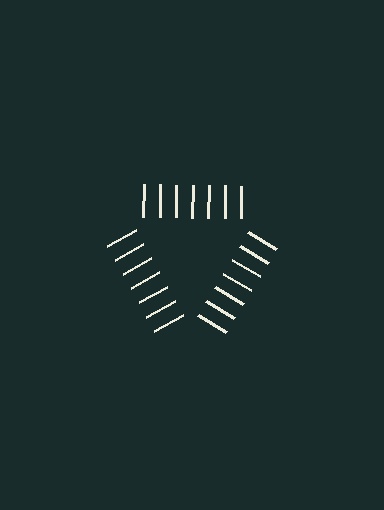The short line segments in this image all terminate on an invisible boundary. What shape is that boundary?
An illusory triangle — the line segments terminate on its edges but no continuous stroke is drawn.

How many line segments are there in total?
21 — 7 along each of the 3 edges.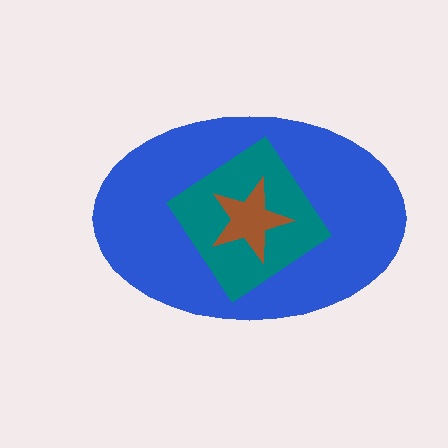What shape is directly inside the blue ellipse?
The teal diamond.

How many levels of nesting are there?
3.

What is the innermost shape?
The brown star.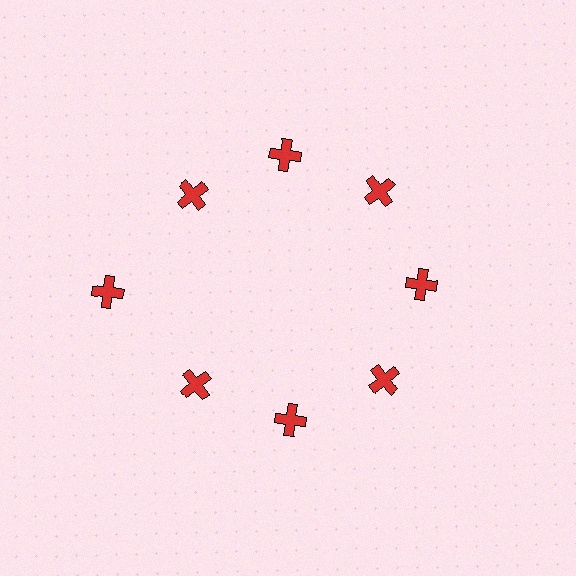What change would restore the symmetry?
The symmetry would be restored by moving it inward, back onto the ring so that all 8 crosses sit at equal angles and equal distance from the center.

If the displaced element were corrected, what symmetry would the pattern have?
It would have 8-fold rotational symmetry — the pattern would map onto itself every 45 degrees.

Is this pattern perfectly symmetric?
No. The 8 red crosses are arranged in a ring, but one element near the 9 o'clock position is pushed outward from the center, breaking the 8-fold rotational symmetry.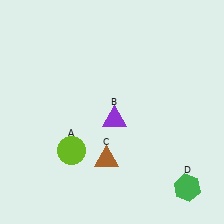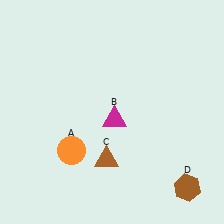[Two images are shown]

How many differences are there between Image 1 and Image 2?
There are 3 differences between the two images.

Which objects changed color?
A changed from lime to orange. B changed from purple to magenta. D changed from green to brown.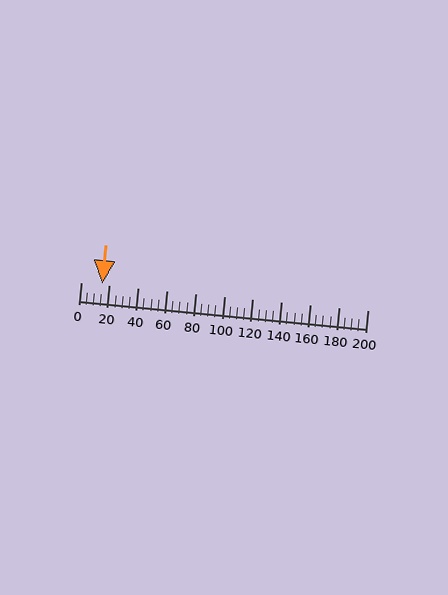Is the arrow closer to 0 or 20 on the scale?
The arrow is closer to 20.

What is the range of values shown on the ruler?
The ruler shows values from 0 to 200.